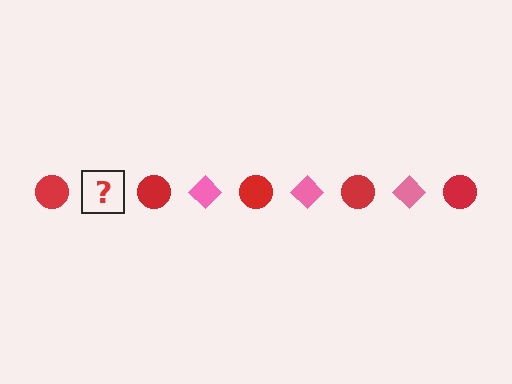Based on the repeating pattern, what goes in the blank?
The blank should be a pink diamond.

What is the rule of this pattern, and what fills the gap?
The rule is that the pattern alternates between red circle and pink diamond. The gap should be filled with a pink diamond.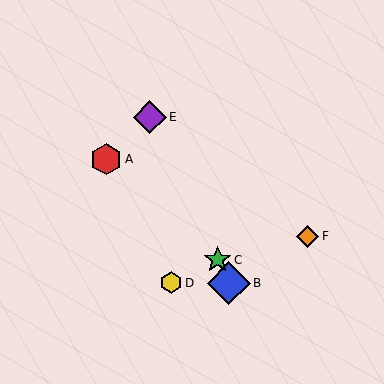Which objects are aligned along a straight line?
Objects B, C, E are aligned along a straight line.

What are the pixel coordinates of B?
Object B is at (229, 283).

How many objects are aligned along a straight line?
3 objects (B, C, E) are aligned along a straight line.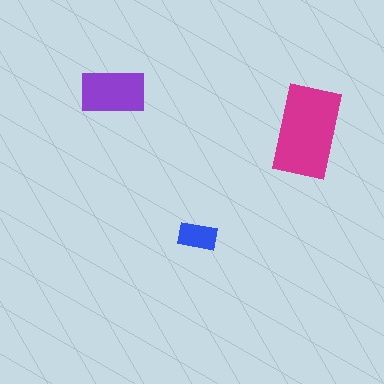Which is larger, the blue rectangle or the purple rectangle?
The purple one.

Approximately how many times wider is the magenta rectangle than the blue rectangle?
About 2.5 times wider.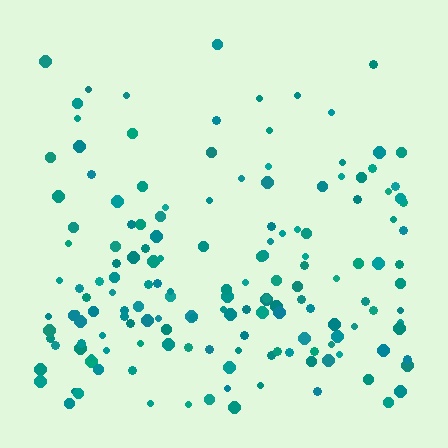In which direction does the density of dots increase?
From top to bottom, with the bottom side densest.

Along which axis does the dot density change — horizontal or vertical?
Vertical.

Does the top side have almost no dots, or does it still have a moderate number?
Still a moderate number, just noticeably fewer than the bottom.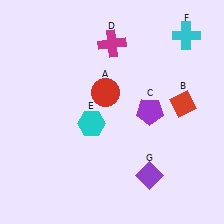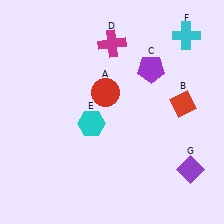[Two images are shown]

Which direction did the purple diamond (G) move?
The purple diamond (G) moved right.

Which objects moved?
The objects that moved are: the purple pentagon (C), the purple diamond (G).